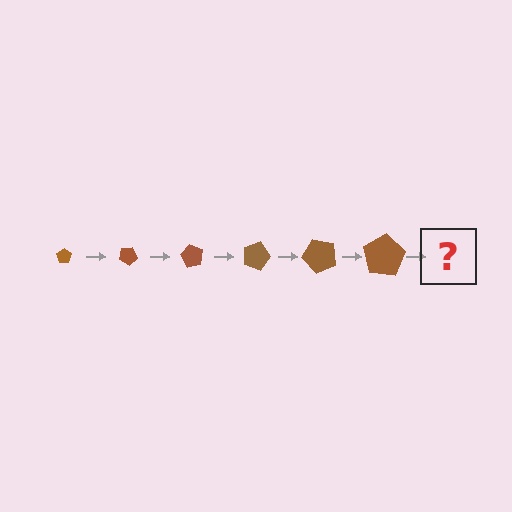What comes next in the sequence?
The next element should be a pentagon, larger than the previous one and rotated 180 degrees from the start.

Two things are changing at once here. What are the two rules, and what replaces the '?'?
The two rules are that the pentagon grows larger each step and it rotates 30 degrees each step. The '?' should be a pentagon, larger than the previous one and rotated 180 degrees from the start.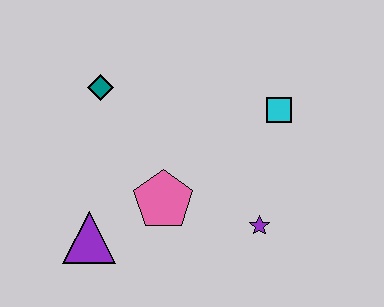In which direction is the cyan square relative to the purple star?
The cyan square is above the purple star.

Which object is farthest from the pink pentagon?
The cyan square is farthest from the pink pentagon.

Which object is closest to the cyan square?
The purple star is closest to the cyan square.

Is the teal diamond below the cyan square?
No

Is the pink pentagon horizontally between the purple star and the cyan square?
No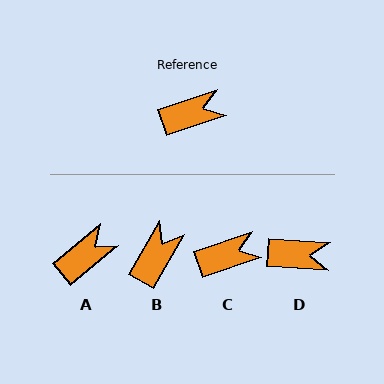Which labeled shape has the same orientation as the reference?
C.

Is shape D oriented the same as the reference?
No, it is off by about 23 degrees.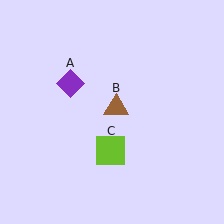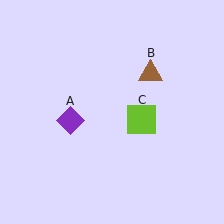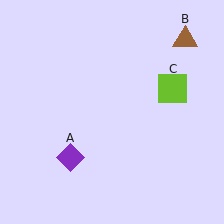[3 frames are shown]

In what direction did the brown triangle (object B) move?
The brown triangle (object B) moved up and to the right.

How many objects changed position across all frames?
3 objects changed position: purple diamond (object A), brown triangle (object B), lime square (object C).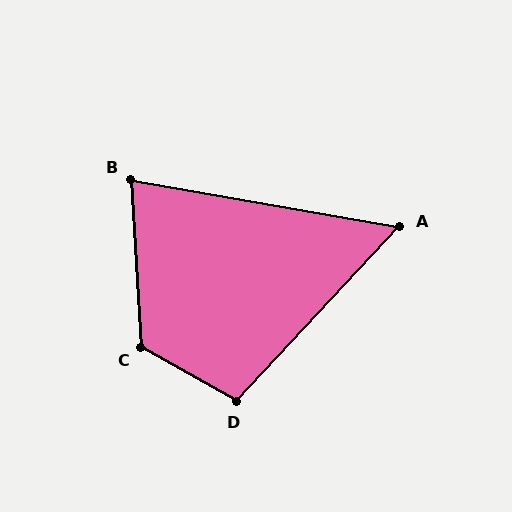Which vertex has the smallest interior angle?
A, at approximately 57 degrees.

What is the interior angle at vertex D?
Approximately 103 degrees (obtuse).